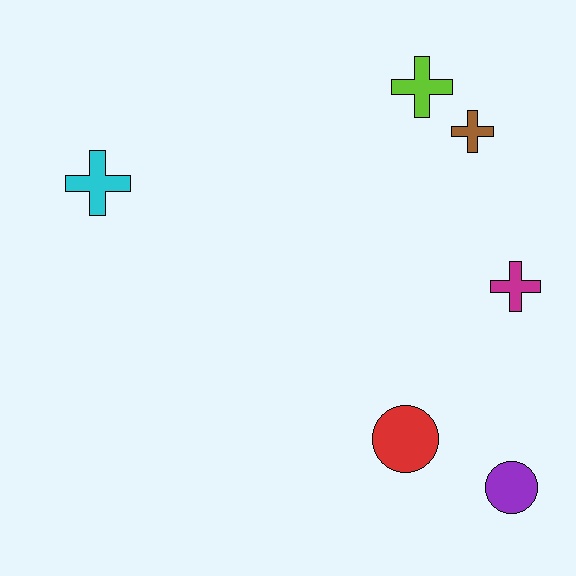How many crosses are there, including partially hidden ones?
There are 4 crosses.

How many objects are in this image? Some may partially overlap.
There are 6 objects.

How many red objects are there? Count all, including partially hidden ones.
There is 1 red object.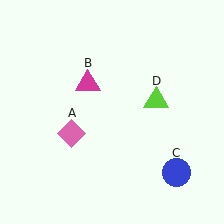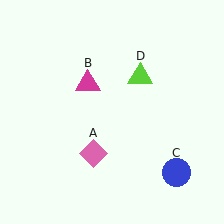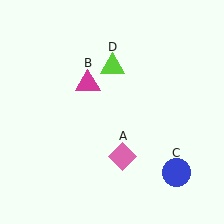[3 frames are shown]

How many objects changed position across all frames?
2 objects changed position: pink diamond (object A), lime triangle (object D).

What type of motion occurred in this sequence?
The pink diamond (object A), lime triangle (object D) rotated counterclockwise around the center of the scene.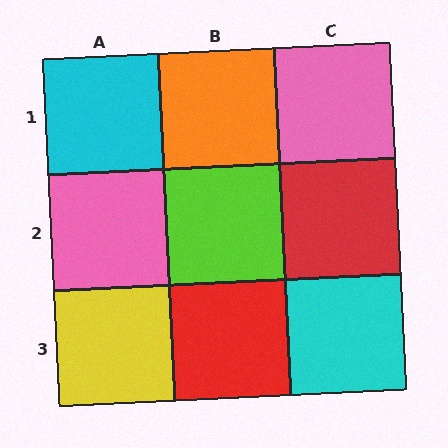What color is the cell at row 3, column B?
Red.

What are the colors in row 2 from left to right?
Pink, lime, red.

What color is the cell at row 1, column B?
Orange.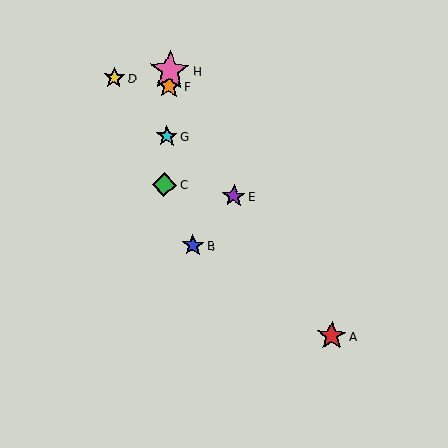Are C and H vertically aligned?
Yes, both are at x≈165.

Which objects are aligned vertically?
Objects C, F, G, H are aligned vertically.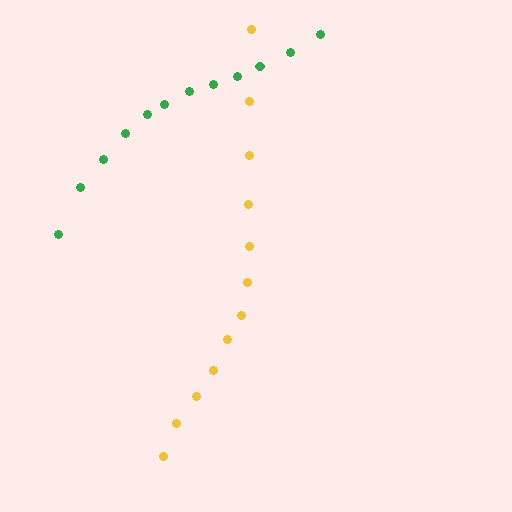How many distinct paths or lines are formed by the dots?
There are 2 distinct paths.